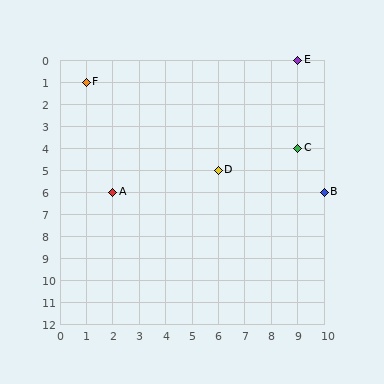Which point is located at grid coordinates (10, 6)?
Point B is at (10, 6).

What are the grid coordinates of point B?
Point B is at grid coordinates (10, 6).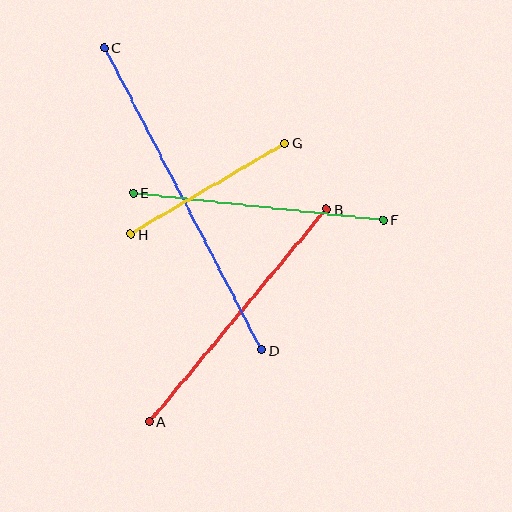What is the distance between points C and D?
The distance is approximately 341 pixels.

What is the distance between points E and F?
The distance is approximately 252 pixels.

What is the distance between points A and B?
The distance is approximately 277 pixels.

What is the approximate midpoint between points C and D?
The midpoint is at approximately (183, 199) pixels.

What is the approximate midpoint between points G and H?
The midpoint is at approximately (208, 189) pixels.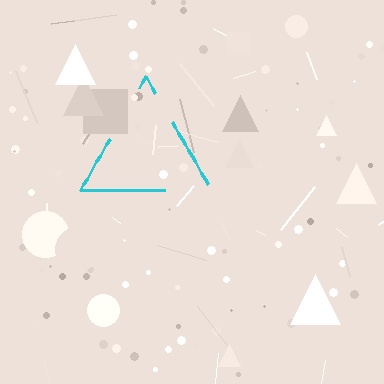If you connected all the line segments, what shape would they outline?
They would outline a triangle.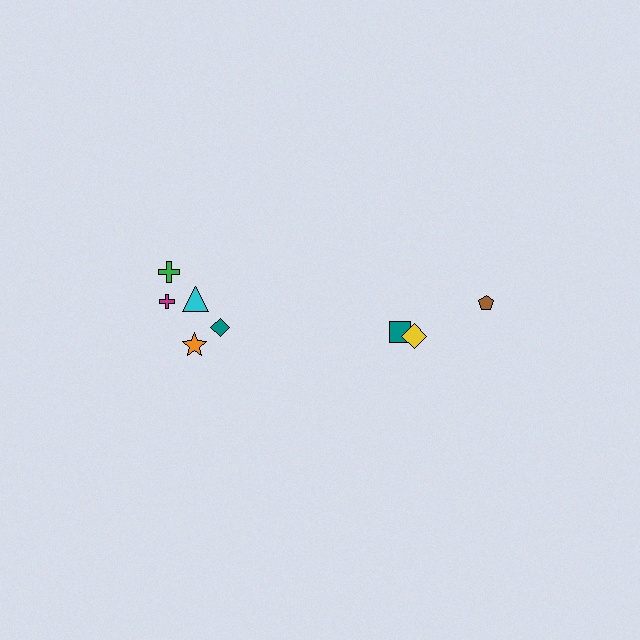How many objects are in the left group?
There are 5 objects.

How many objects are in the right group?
There are 3 objects.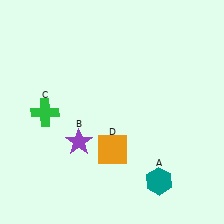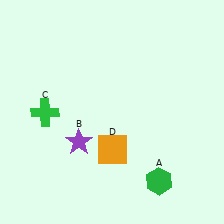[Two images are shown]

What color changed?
The hexagon (A) changed from teal in Image 1 to green in Image 2.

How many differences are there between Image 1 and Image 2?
There is 1 difference between the two images.